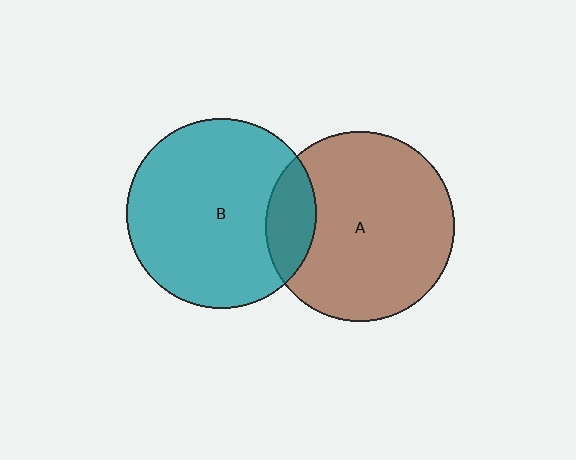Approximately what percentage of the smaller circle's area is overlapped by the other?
Approximately 15%.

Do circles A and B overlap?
Yes.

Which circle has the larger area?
Circle B (teal).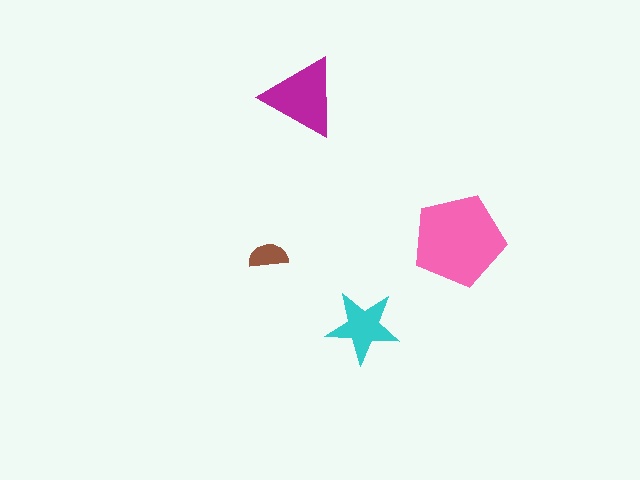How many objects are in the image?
There are 4 objects in the image.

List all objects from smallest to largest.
The brown semicircle, the cyan star, the magenta triangle, the pink pentagon.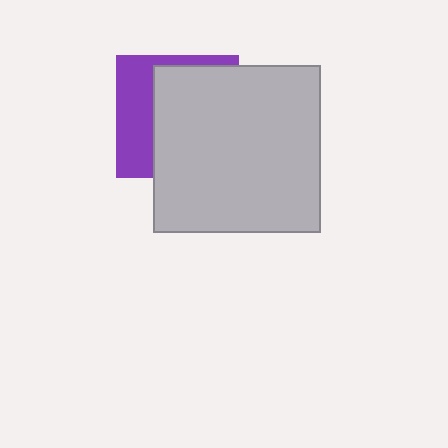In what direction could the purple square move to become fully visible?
The purple square could move left. That would shift it out from behind the light gray square entirely.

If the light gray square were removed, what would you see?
You would see the complete purple square.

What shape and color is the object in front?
The object in front is a light gray square.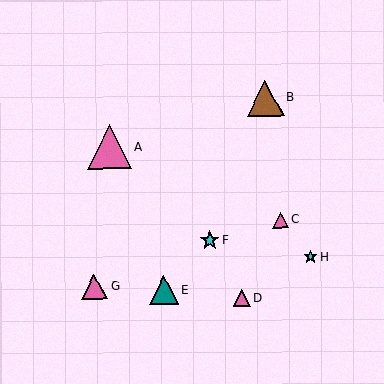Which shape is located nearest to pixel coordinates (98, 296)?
The pink triangle (labeled G) at (94, 287) is nearest to that location.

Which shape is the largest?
The pink triangle (labeled A) is the largest.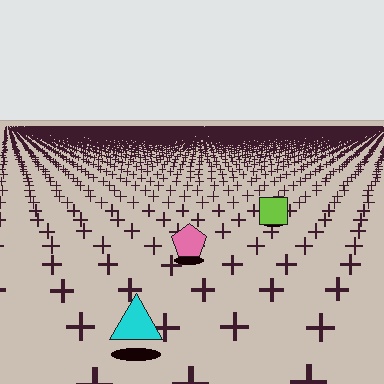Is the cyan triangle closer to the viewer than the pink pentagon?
Yes. The cyan triangle is closer — you can tell from the texture gradient: the ground texture is coarser near it.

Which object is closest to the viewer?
The cyan triangle is closest. The texture marks near it are larger and more spread out.